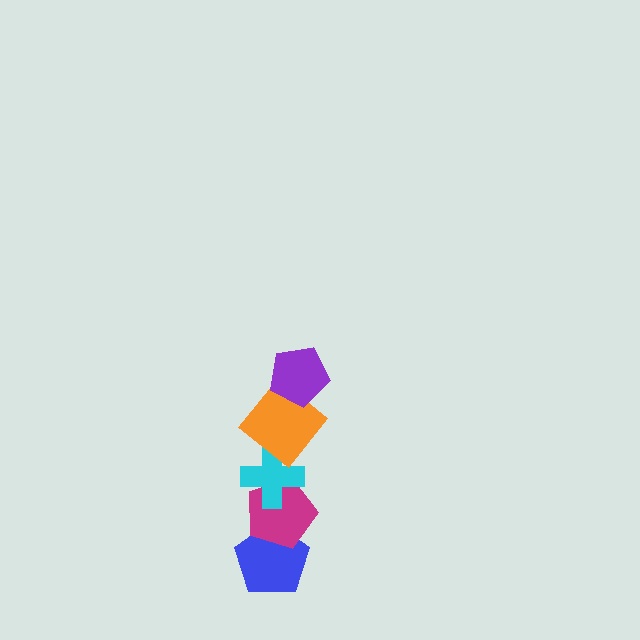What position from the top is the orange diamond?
The orange diamond is 2nd from the top.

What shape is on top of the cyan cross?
The orange diamond is on top of the cyan cross.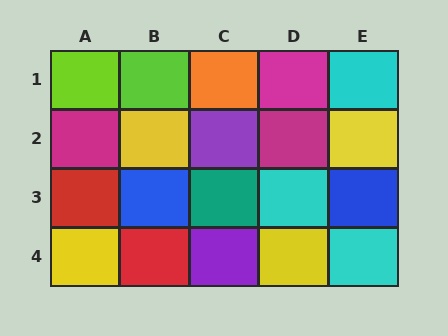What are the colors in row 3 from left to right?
Red, blue, teal, cyan, blue.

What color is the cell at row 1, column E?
Cyan.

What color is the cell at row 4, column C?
Purple.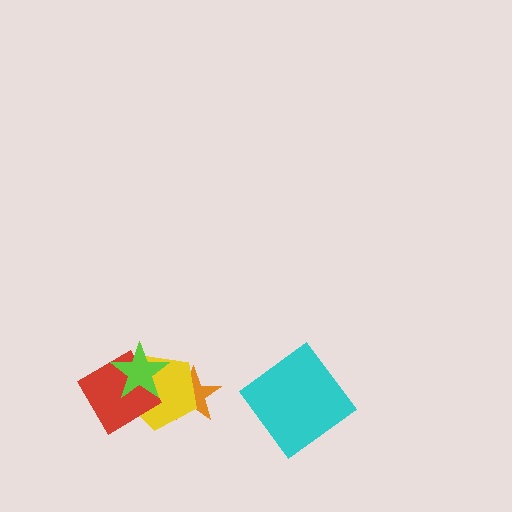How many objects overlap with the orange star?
1 object overlaps with the orange star.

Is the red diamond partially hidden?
Yes, it is partially covered by another shape.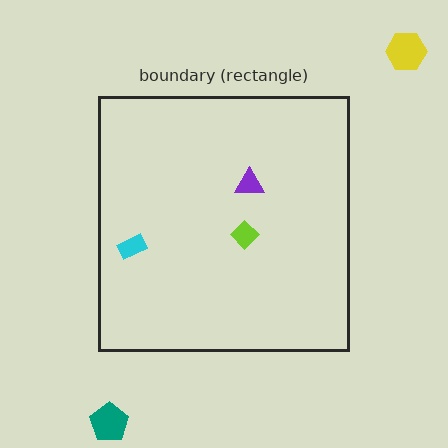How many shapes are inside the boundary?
3 inside, 2 outside.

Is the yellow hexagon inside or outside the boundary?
Outside.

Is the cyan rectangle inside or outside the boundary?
Inside.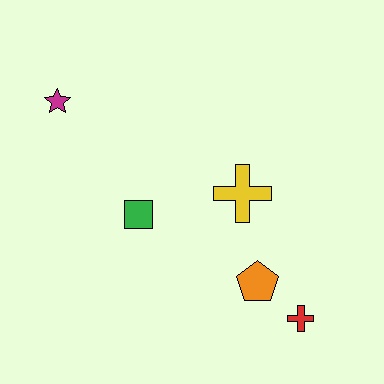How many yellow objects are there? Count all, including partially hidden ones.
There is 1 yellow object.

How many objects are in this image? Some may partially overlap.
There are 5 objects.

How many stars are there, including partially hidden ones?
There is 1 star.